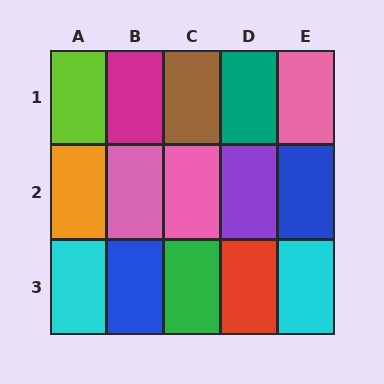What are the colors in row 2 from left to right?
Orange, pink, pink, purple, blue.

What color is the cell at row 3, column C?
Green.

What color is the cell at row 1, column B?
Magenta.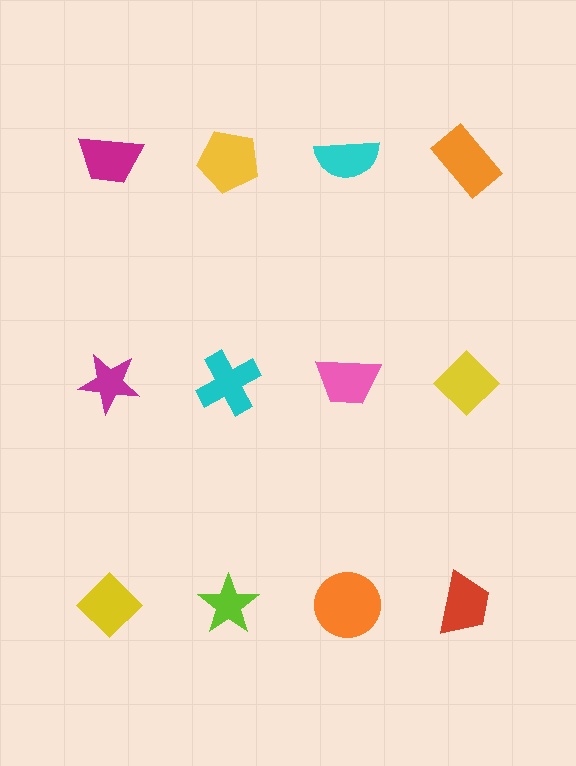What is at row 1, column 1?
A magenta trapezoid.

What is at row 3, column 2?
A lime star.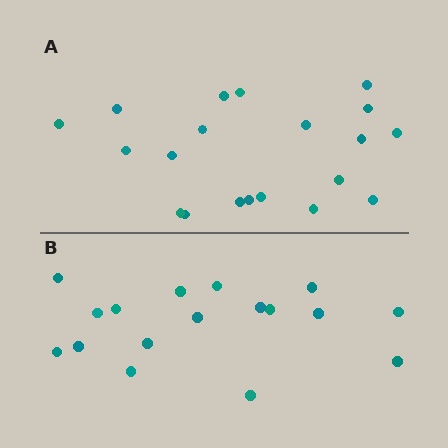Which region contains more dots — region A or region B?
Region A (the top region) has more dots.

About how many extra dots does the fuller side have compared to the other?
Region A has just a few more — roughly 2 or 3 more dots than region B.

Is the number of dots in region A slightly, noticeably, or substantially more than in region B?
Region A has only slightly more — the two regions are fairly close. The ratio is roughly 1.2 to 1.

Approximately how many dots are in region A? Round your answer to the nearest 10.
About 20 dots.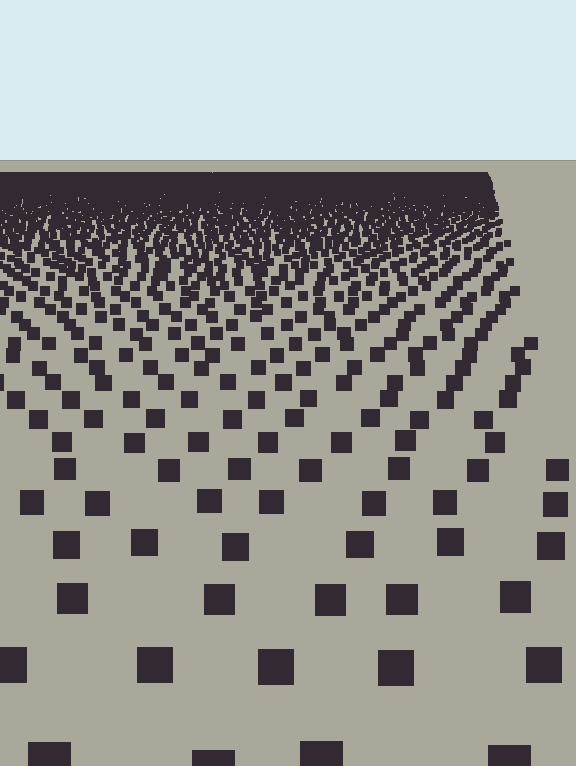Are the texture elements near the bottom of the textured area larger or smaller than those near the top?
Larger. Near the bottom, elements are closer to the viewer and appear at a bigger on-screen size.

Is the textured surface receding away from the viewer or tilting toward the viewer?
The surface is receding away from the viewer. Texture elements get smaller and denser toward the top.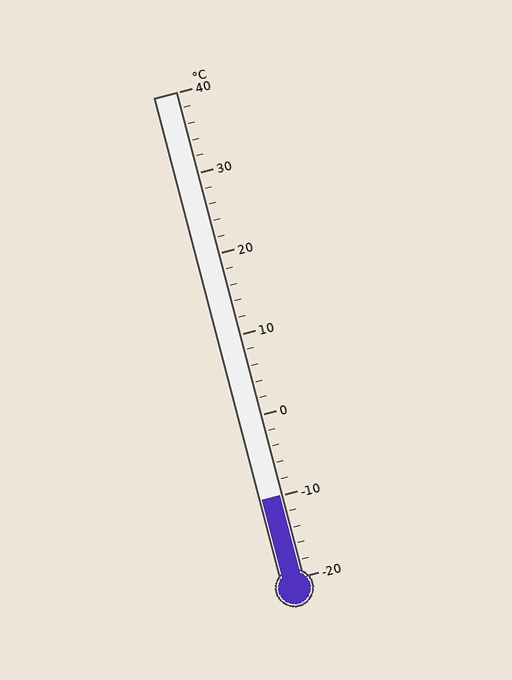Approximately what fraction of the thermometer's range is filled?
The thermometer is filled to approximately 15% of its range.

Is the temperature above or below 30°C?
The temperature is below 30°C.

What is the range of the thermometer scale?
The thermometer scale ranges from -20°C to 40°C.